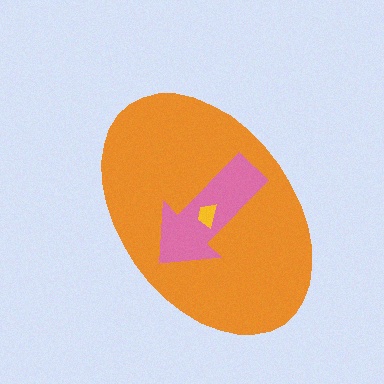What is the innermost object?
The yellow trapezoid.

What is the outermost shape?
The orange ellipse.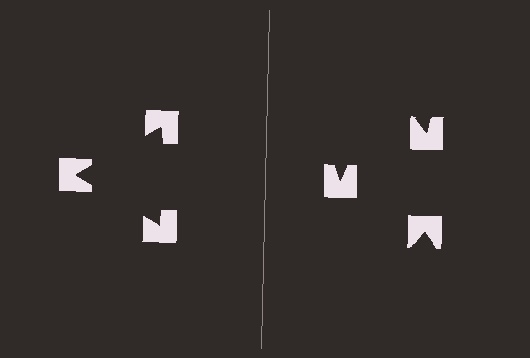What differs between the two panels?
The notched squares are positioned identically on both sides; only the wedge orientations differ. On the left they align to a triangle; on the right they are misaligned.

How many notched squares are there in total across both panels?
6 — 3 on each side.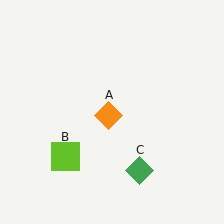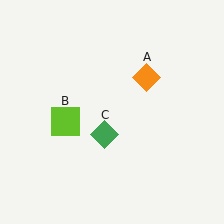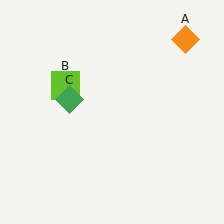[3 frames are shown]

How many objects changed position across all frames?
3 objects changed position: orange diamond (object A), lime square (object B), green diamond (object C).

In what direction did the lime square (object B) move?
The lime square (object B) moved up.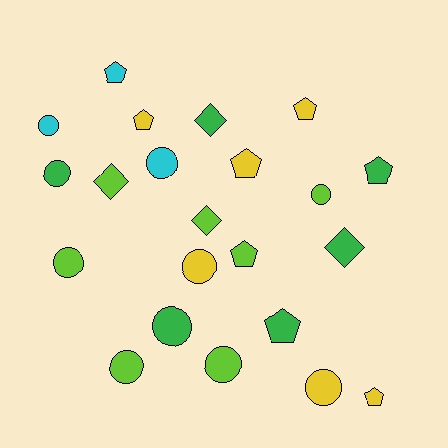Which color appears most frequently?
Lime, with 7 objects.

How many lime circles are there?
There are 4 lime circles.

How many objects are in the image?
There are 22 objects.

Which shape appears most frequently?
Circle, with 10 objects.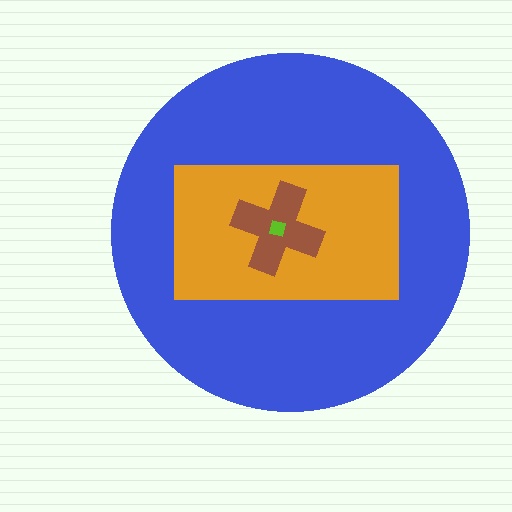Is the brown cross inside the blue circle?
Yes.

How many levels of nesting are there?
4.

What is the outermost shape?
The blue circle.